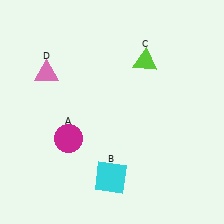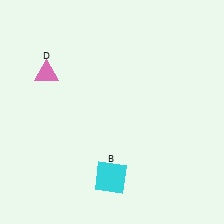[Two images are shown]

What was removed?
The lime triangle (C), the magenta circle (A) were removed in Image 2.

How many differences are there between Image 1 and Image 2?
There are 2 differences between the two images.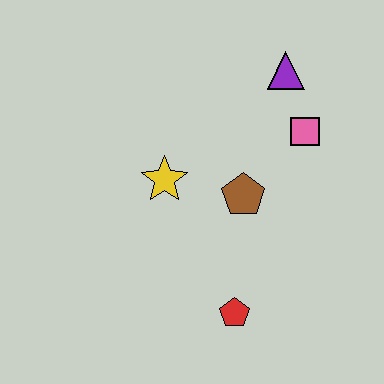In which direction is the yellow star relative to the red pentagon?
The yellow star is above the red pentagon.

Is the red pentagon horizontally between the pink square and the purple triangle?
No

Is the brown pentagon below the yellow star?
Yes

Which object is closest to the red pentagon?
The brown pentagon is closest to the red pentagon.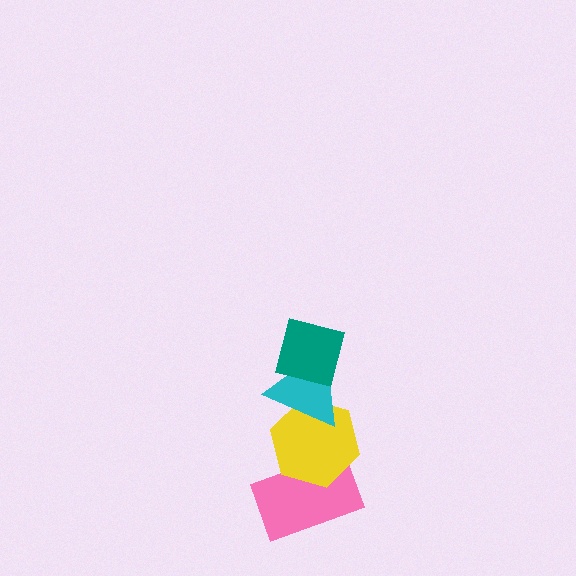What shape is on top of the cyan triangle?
The teal square is on top of the cyan triangle.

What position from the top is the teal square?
The teal square is 1st from the top.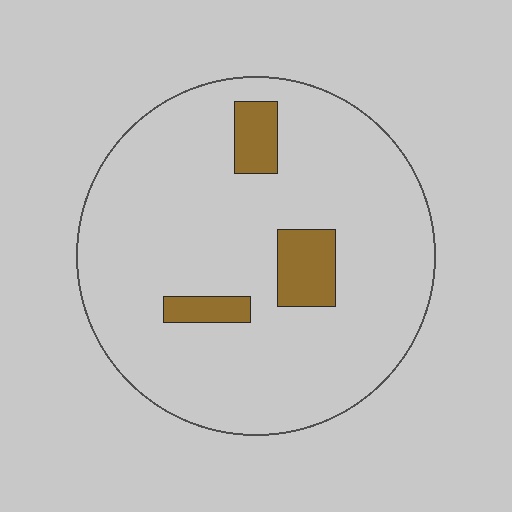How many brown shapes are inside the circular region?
3.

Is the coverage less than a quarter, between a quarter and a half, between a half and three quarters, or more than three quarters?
Less than a quarter.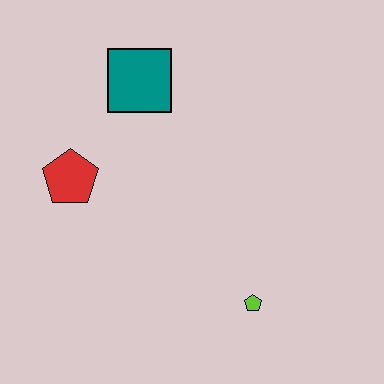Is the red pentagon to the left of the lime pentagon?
Yes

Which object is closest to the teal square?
The red pentagon is closest to the teal square.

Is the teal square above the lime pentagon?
Yes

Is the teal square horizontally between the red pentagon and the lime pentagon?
Yes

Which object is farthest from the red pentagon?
The lime pentagon is farthest from the red pentagon.